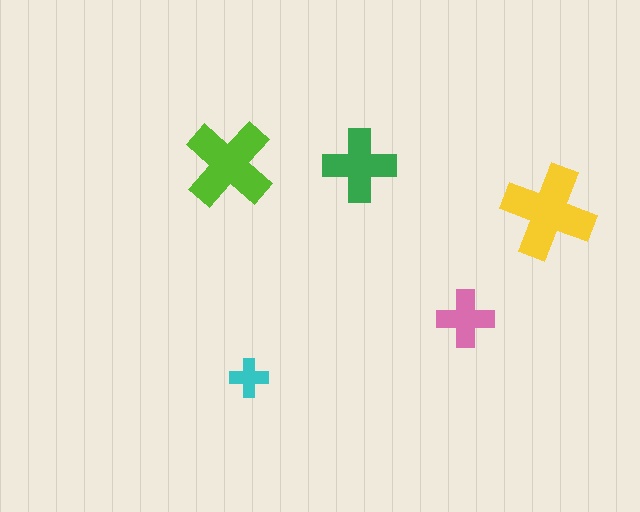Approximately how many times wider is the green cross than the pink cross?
About 1.5 times wider.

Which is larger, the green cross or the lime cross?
The lime one.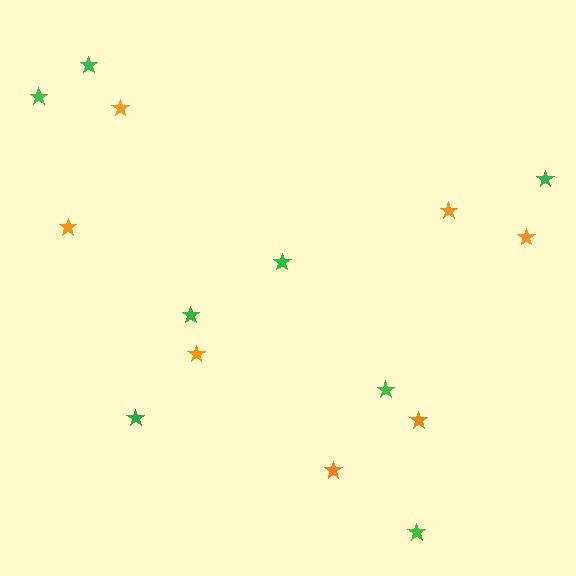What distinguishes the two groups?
There are 2 groups: one group of green stars (8) and one group of orange stars (7).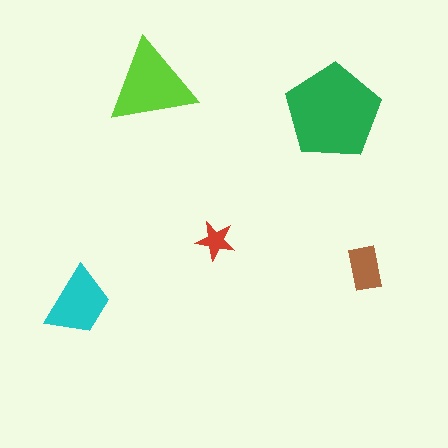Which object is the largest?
The green pentagon.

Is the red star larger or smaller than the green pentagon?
Smaller.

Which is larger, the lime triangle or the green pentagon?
The green pentagon.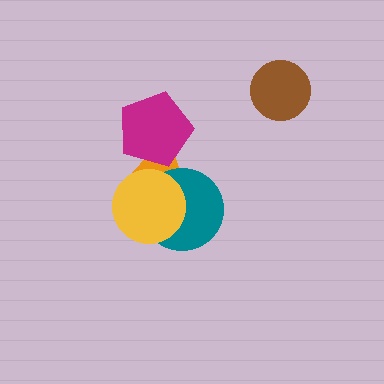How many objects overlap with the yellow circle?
2 objects overlap with the yellow circle.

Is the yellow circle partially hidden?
No, no other shape covers it.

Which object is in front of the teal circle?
The yellow circle is in front of the teal circle.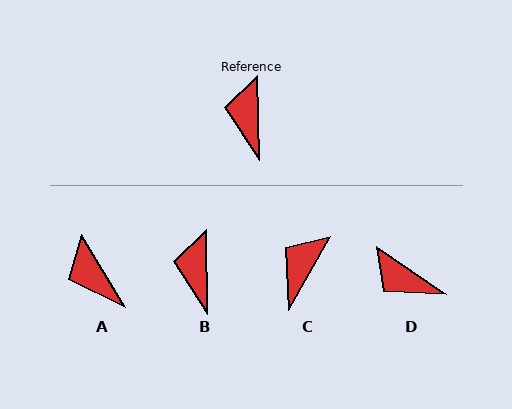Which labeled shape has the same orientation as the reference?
B.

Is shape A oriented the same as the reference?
No, it is off by about 31 degrees.